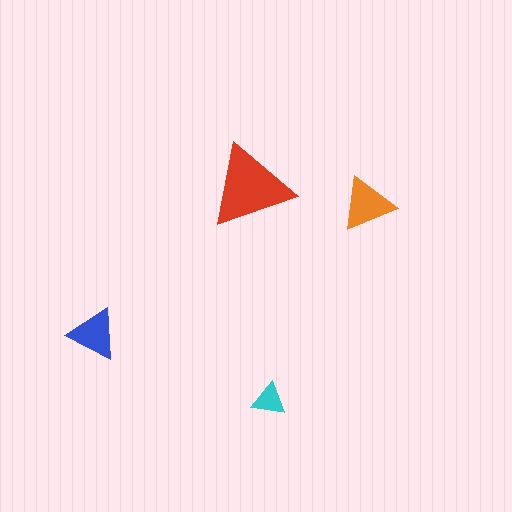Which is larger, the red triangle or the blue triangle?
The red one.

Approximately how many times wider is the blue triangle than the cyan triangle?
About 1.5 times wider.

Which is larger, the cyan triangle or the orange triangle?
The orange one.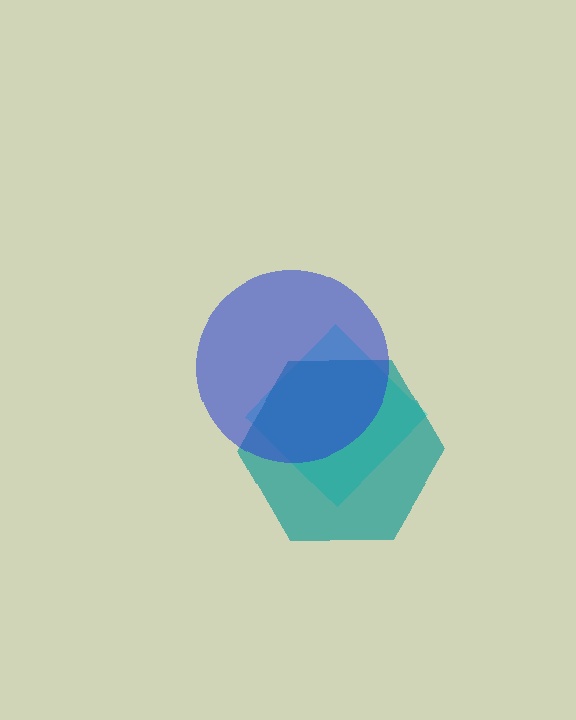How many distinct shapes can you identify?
There are 3 distinct shapes: a cyan diamond, a teal hexagon, a blue circle.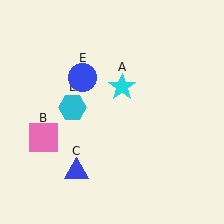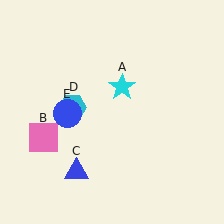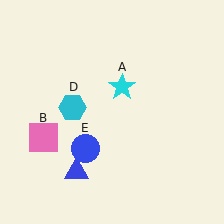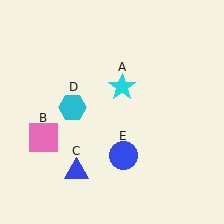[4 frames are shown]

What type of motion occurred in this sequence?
The blue circle (object E) rotated counterclockwise around the center of the scene.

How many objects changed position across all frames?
1 object changed position: blue circle (object E).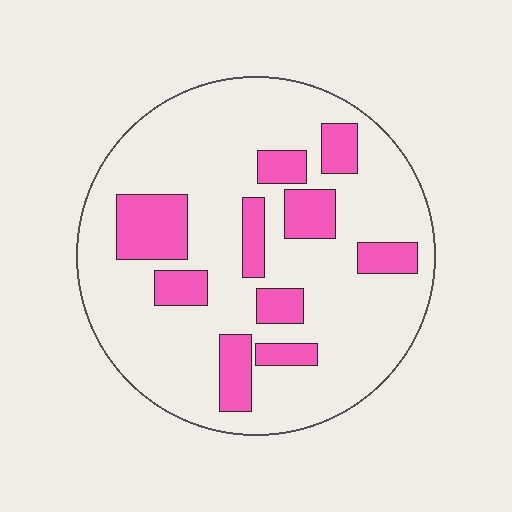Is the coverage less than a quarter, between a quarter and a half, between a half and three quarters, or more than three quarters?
Less than a quarter.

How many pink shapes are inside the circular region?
10.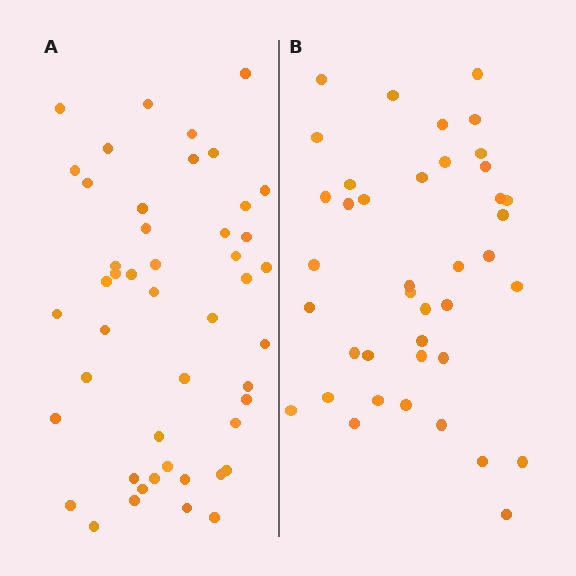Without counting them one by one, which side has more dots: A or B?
Region A (the left region) has more dots.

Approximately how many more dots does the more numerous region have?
Region A has roughly 8 or so more dots than region B.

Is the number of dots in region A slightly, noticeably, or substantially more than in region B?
Region A has only slightly more — the two regions are fairly close. The ratio is roughly 1.2 to 1.